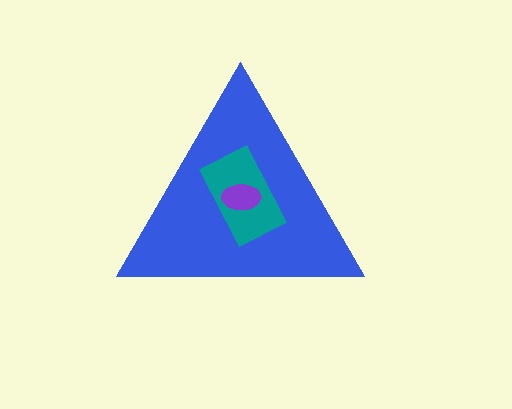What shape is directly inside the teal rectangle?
The purple ellipse.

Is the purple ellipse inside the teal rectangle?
Yes.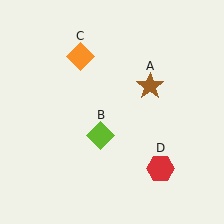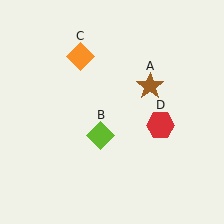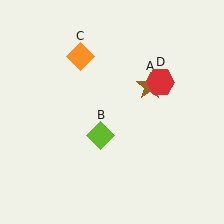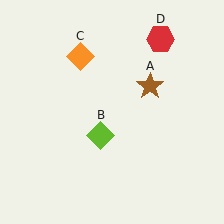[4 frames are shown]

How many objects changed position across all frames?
1 object changed position: red hexagon (object D).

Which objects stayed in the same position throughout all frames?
Brown star (object A) and lime diamond (object B) and orange diamond (object C) remained stationary.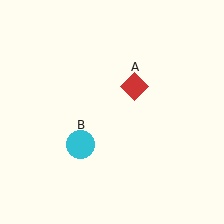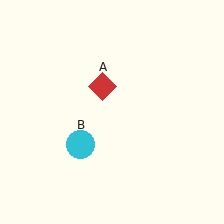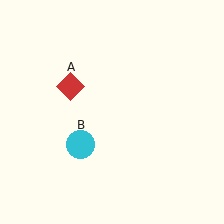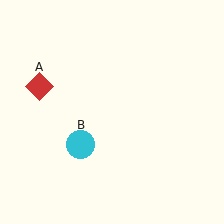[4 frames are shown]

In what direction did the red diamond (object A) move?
The red diamond (object A) moved left.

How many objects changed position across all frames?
1 object changed position: red diamond (object A).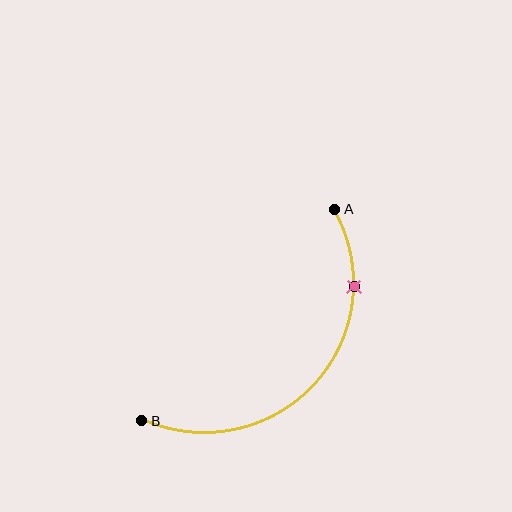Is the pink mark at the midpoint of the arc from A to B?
No. The pink mark lies on the arc but is closer to endpoint A. The arc midpoint would be at the point on the curve equidistant along the arc from both A and B.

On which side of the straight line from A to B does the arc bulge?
The arc bulges below and to the right of the straight line connecting A and B.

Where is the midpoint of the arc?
The arc midpoint is the point on the curve farthest from the straight line joining A and B. It sits below and to the right of that line.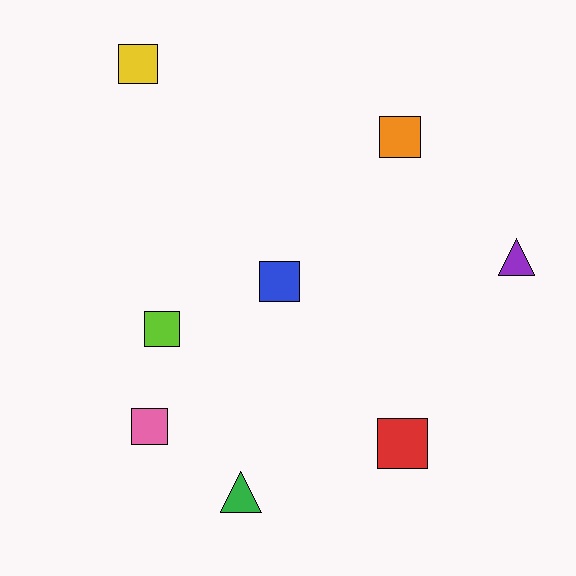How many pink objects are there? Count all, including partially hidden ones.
There is 1 pink object.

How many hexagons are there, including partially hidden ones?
There are no hexagons.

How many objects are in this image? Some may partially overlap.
There are 8 objects.